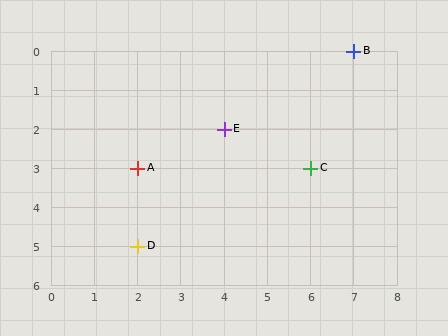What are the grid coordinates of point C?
Point C is at grid coordinates (6, 3).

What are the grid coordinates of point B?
Point B is at grid coordinates (7, 0).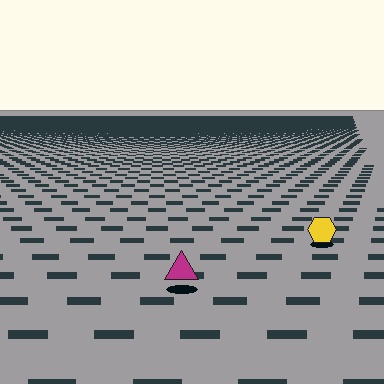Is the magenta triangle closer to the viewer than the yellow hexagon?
Yes. The magenta triangle is closer — you can tell from the texture gradient: the ground texture is coarser near it.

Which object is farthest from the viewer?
The yellow hexagon is farthest from the viewer. It appears smaller and the ground texture around it is denser.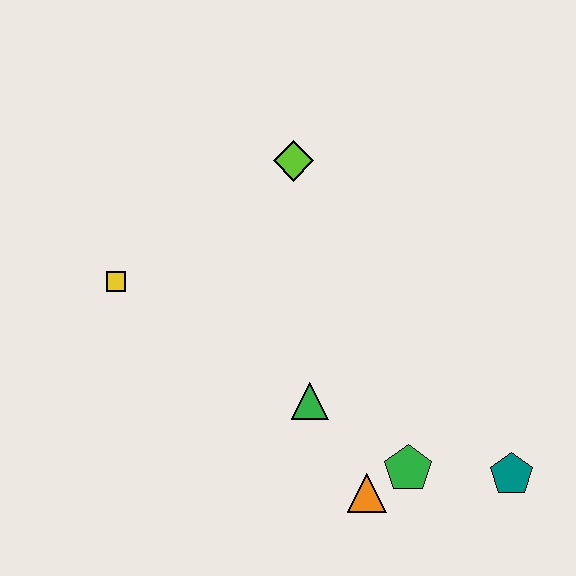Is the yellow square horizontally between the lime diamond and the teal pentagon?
No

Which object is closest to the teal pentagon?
The green pentagon is closest to the teal pentagon.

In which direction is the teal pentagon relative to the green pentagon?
The teal pentagon is to the right of the green pentagon.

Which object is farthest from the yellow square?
The teal pentagon is farthest from the yellow square.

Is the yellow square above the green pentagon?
Yes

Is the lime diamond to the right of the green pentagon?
No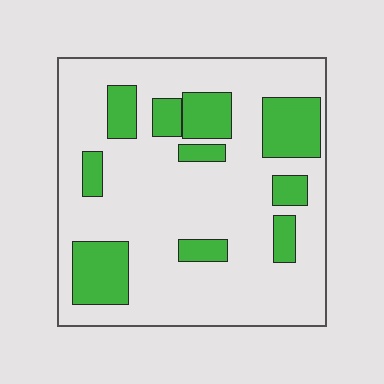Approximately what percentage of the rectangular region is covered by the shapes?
Approximately 25%.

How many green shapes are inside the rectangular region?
10.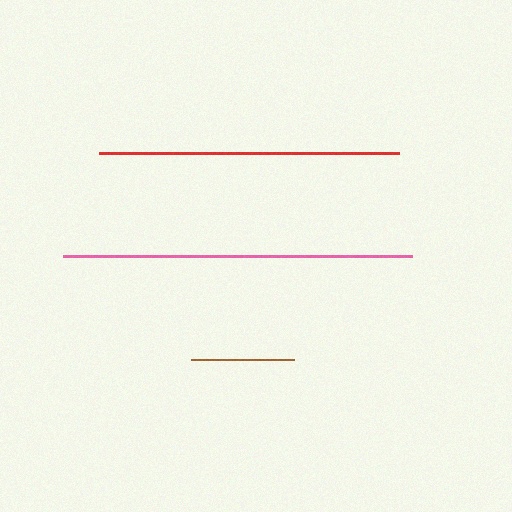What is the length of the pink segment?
The pink segment is approximately 348 pixels long.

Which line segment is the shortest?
The brown line is the shortest at approximately 102 pixels.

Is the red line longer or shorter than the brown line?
The red line is longer than the brown line.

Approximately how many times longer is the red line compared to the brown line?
The red line is approximately 2.9 times the length of the brown line.